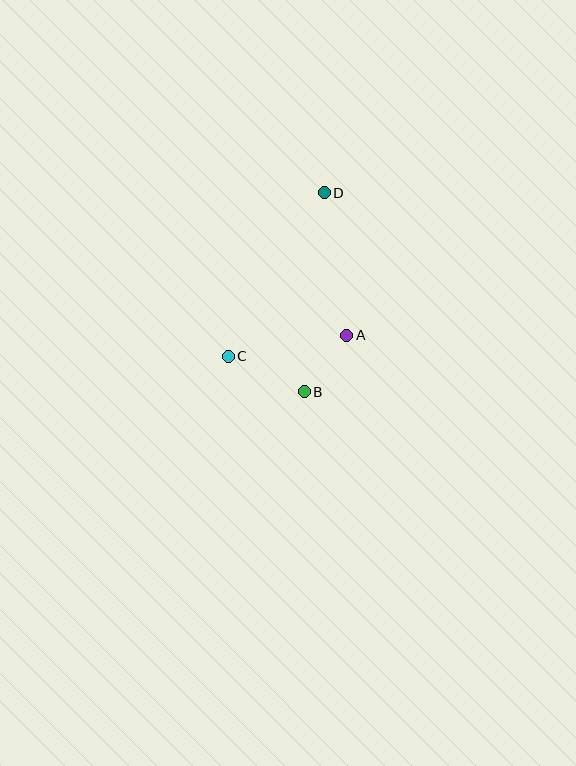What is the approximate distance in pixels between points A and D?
The distance between A and D is approximately 145 pixels.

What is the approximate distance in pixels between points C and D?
The distance between C and D is approximately 190 pixels.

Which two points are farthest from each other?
Points B and D are farthest from each other.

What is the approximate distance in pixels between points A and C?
The distance between A and C is approximately 120 pixels.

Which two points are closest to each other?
Points A and B are closest to each other.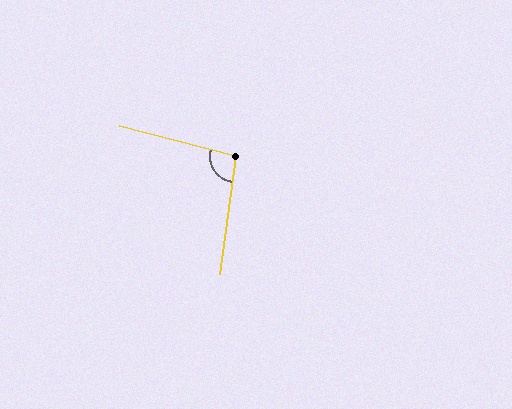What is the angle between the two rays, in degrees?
Approximately 97 degrees.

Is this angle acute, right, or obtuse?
It is obtuse.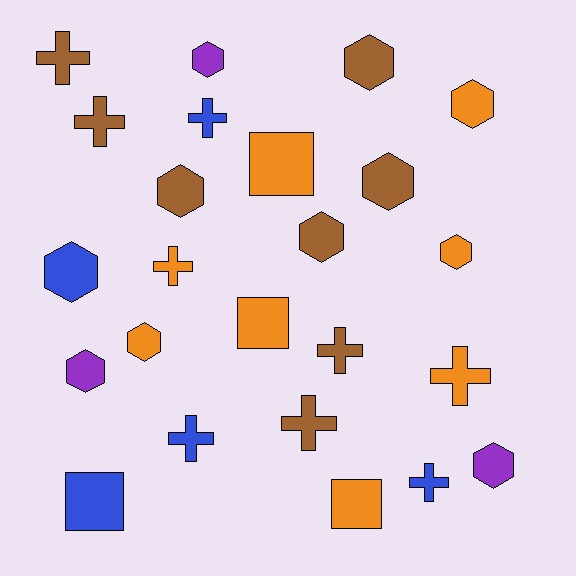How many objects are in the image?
There are 24 objects.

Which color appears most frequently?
Orange, with 8 objects.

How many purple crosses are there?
There are no purple crosses.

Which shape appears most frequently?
Hexagon, with 11 objects.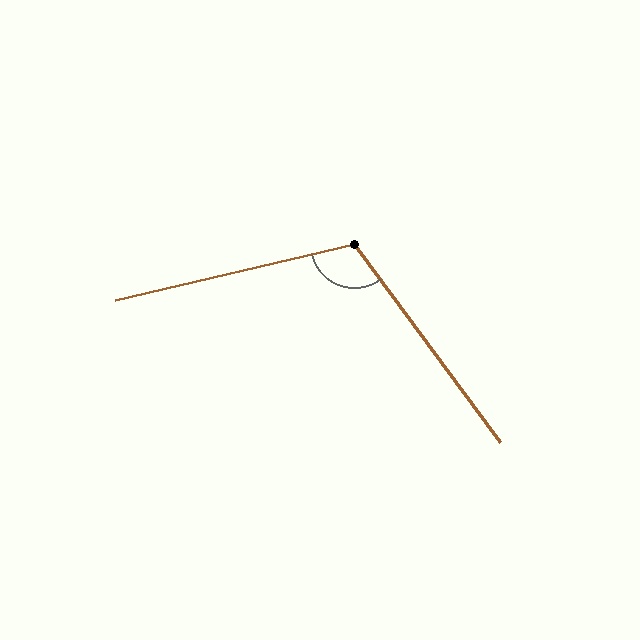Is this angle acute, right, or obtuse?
It is obtuse.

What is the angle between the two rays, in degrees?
Approximately 113 degrees.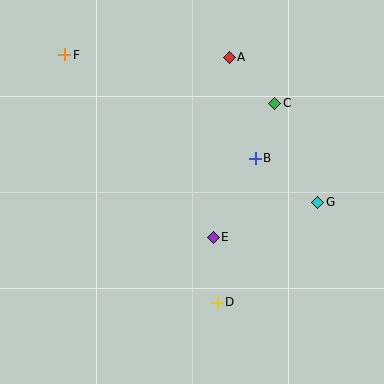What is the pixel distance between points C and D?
The distance between C and D is 207 pixels.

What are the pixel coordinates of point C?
Point C is at (275, 103).